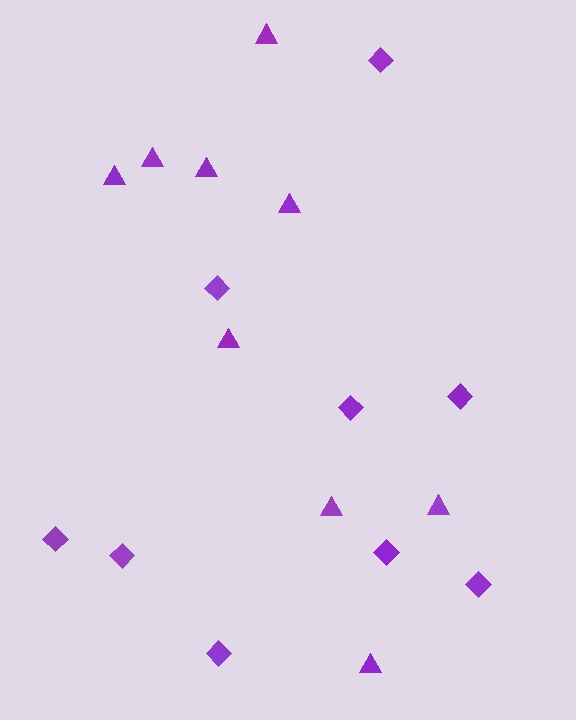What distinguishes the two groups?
There are 2 groups: one group of diamonds (9) and one group of triangles (9).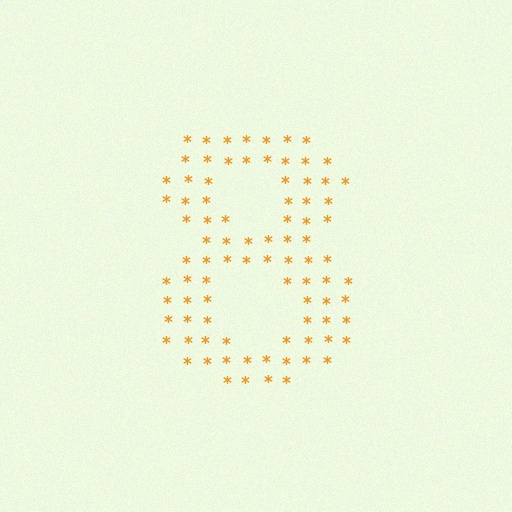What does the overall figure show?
The overall figure shows the digit 8.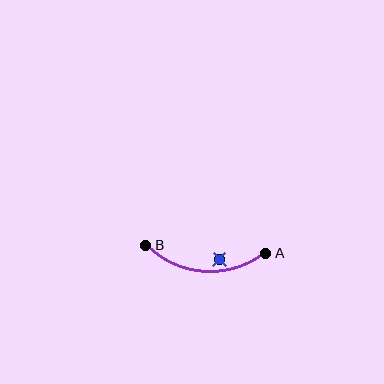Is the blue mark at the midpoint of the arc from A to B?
No — the blue mark does not lie on the arc at all. It sits slightly inside the curve.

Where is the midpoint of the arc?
The arc midpoint is the point on the curve farthest from the straight line joining A and B. It sits below that line.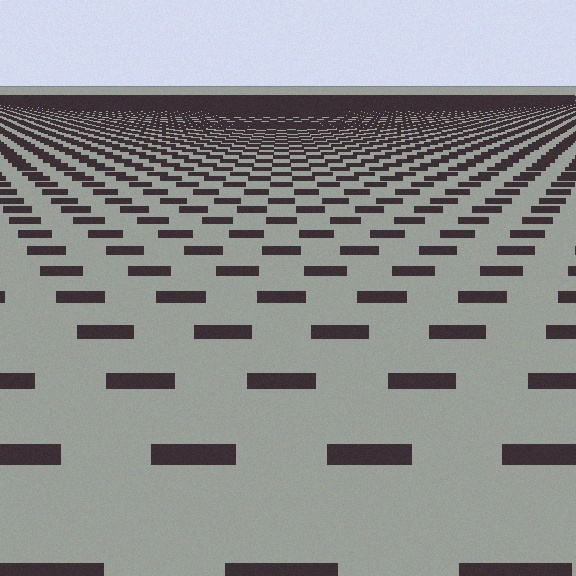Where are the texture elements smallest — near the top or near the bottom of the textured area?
Near the top.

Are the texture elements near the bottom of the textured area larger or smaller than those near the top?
Larger. Near the bottom, elements are closer to the viewer and appear at a bigger on-screen size.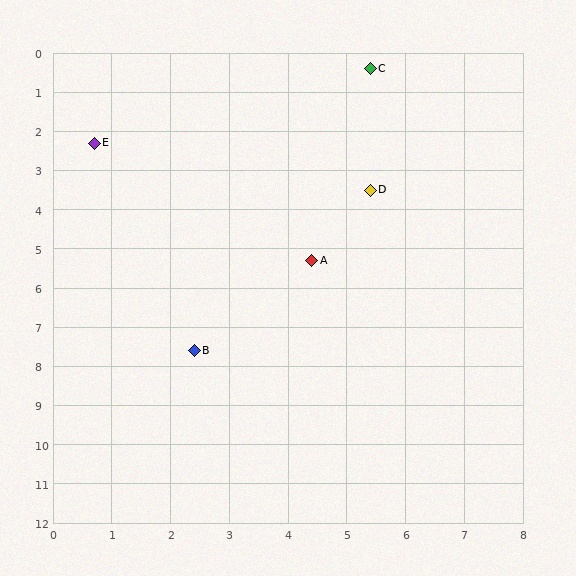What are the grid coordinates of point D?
Point D is at approximately (5.4, 3.5).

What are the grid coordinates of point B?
Point B is at approximately (2.4, 7.6).